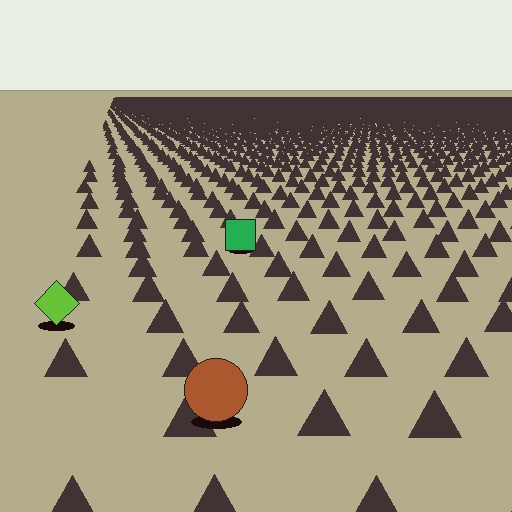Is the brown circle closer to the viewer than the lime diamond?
Yes. The brown circle is closer — you can tell from the texture gradient: the ground texture is coarser near it.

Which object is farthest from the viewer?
The green square is farthest from the viewer. It appears smaller and the ground texture around it is denser.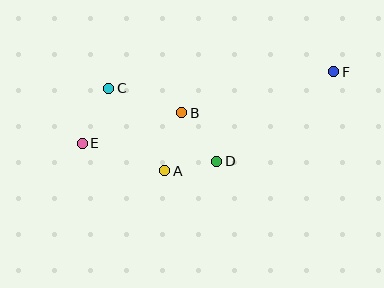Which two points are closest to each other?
Points A and D are closest to each other.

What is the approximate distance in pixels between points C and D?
The distance between C and D is approximately 130 pixels.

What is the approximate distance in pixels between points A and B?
The distance between A and B is approximately 61 pixels.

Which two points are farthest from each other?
Points E and F are farthest from each other.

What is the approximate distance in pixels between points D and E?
The distance between D and E is approximately 136 pixels.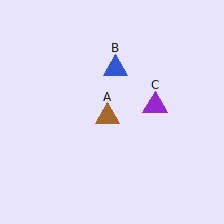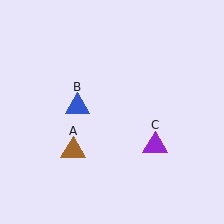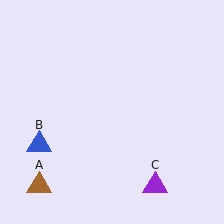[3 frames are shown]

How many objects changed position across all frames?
3 objects changed position: brown triangle (object A), blue triangle (object B), purple triangle (object C).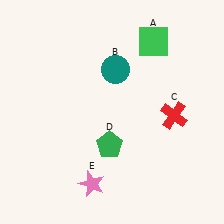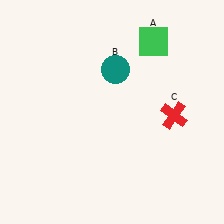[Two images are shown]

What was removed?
The pink star (E), the green pentagon (D) were removed in Image 2.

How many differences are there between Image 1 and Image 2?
There are 2 differences between the two images.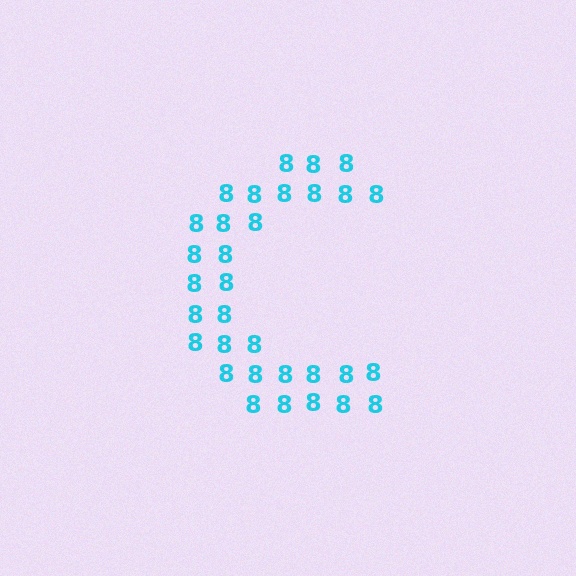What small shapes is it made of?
It is made of small digit 8's.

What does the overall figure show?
The overall figure shows the letter C.